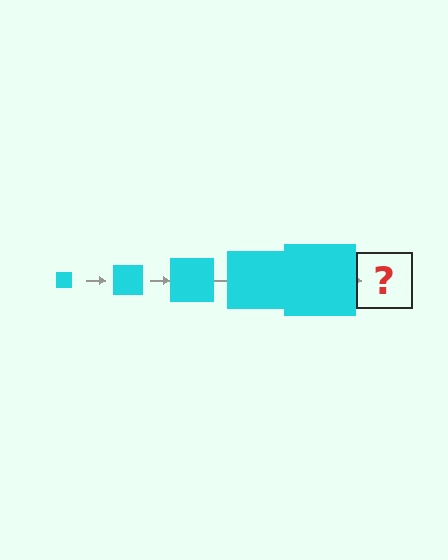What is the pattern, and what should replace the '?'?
The pattern is that the square gets progressively larger each step. The '?' should be a cyan square, larger than the previous one.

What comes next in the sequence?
The next element should be a cyan square, larger than the previous one.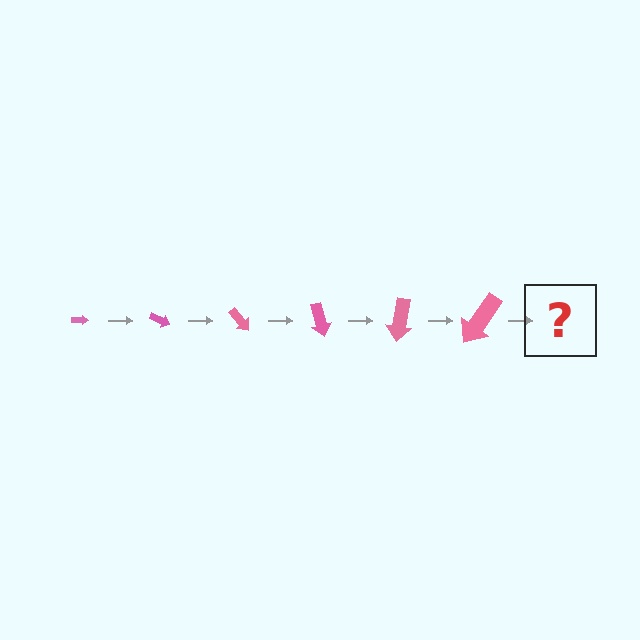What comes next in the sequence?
The next element should be an arrow, larger than the previous one and rotated 150 degrees from the start.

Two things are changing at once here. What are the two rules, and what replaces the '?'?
The two rules are that the arrow grows larger each step and it rotates 25 degrees each step. The '?' should be an arrow, larger than the previous one and rotated 150 degrees from the start.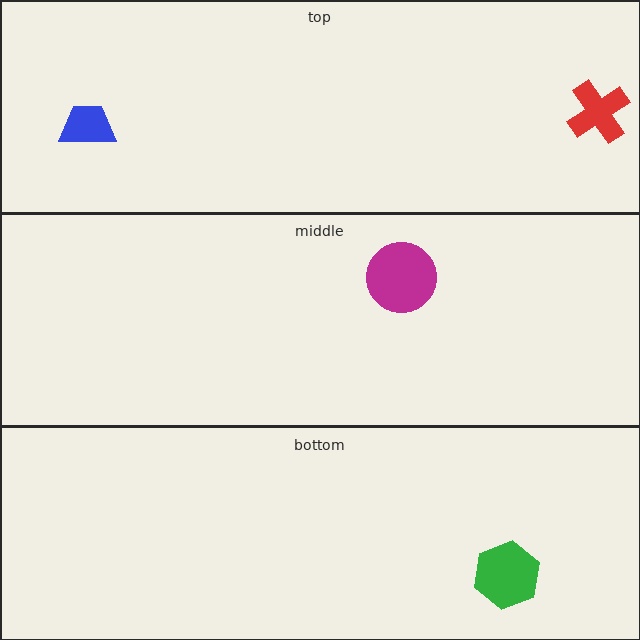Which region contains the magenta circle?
The middle region.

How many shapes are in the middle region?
1.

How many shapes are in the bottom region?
1.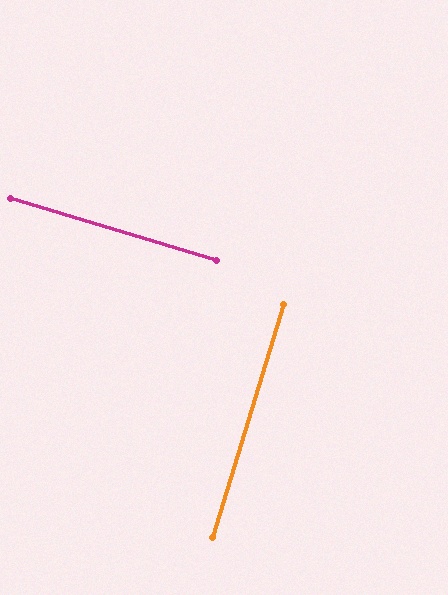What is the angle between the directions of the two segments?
Approximately 90 degrees.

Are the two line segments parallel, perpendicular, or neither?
Perpendicular — they meet at approximately 90°.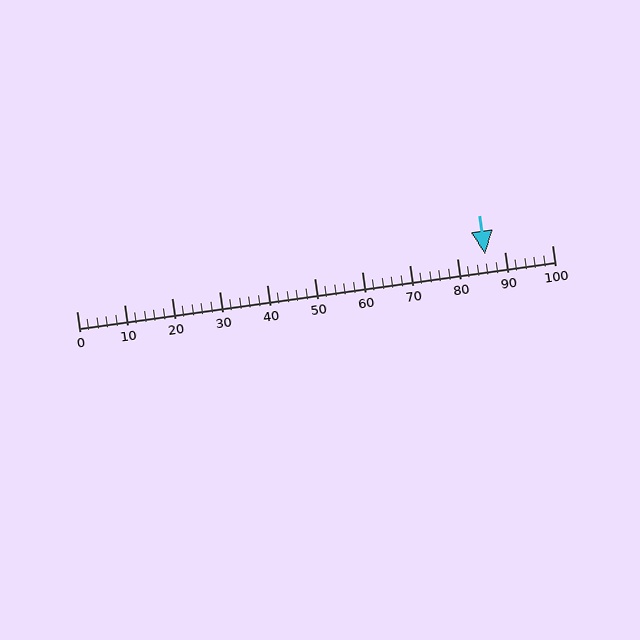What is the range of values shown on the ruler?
The ruler shows values from 0 to 100.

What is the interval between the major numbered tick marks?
The major tick marks are spaced 10 units apart.